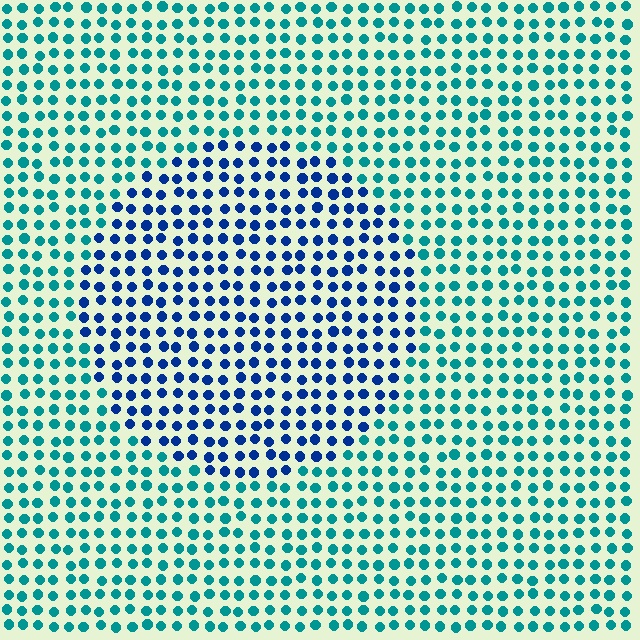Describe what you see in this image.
The image is filled with small teal elements in a uniform arrangement. A circle-shaped region is visible where the elements are tinted to a slightly different hue, forming a subtle color boundary.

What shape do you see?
I see a circle.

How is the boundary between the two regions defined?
The boundary is defined purely by a slight shift in hue (about 42 degrees). Spacing, size, and orientation are identical on both sides.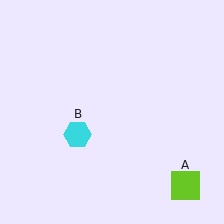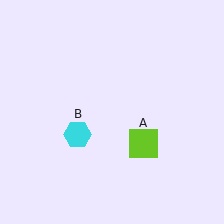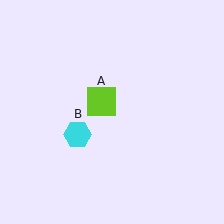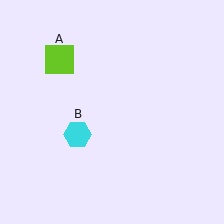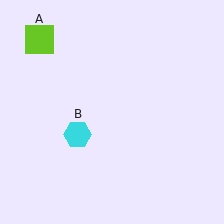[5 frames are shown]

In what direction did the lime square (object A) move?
The lime square (object A) moved up and to the left.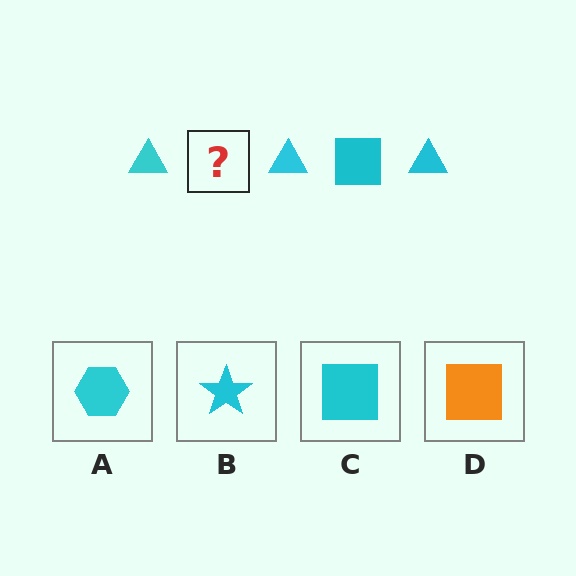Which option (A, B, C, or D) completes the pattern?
C.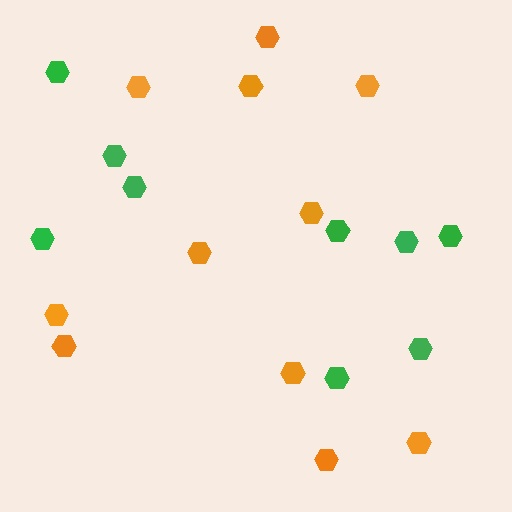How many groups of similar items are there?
There are 2 groups: one group of green hexagons (9) and one group of orange hexagons (11).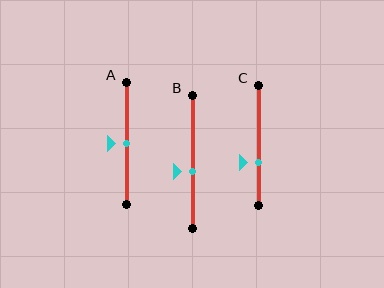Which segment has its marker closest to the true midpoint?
Segment A has its marker closest to the true midpoint.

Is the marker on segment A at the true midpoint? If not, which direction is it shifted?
Yes, the marker on segment A is at the true midpoint.